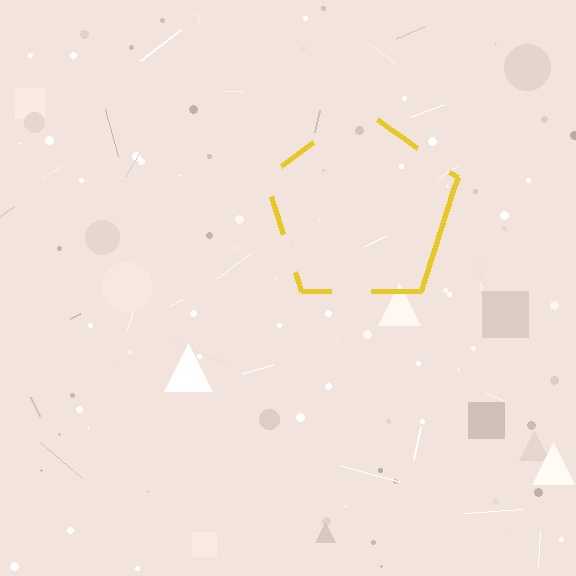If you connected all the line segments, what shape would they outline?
They would outline a pentagon.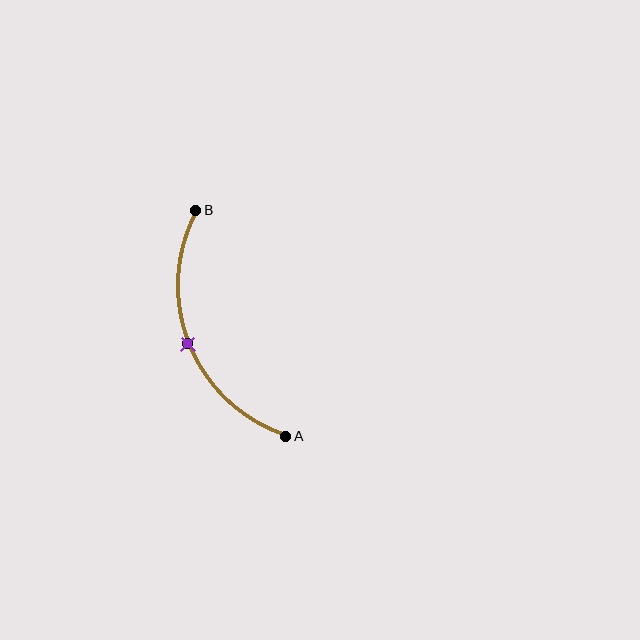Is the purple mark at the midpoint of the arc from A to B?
Yes. The purple mark lies on the arc at equal arc-length from both A and B — it is the arc midpoint.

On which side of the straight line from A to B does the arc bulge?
The arc bulges to the left of the straight line connecting A and B.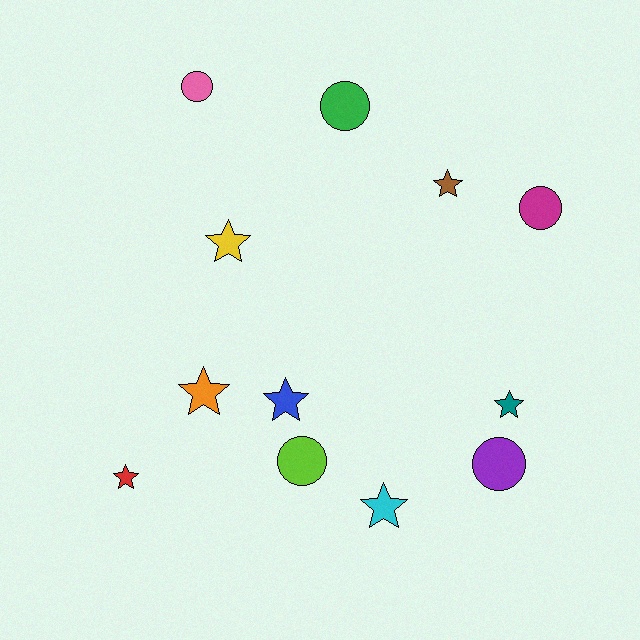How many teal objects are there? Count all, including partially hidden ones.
There is 1 teal object.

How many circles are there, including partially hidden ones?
There are 5 circles.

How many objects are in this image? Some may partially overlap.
There are 12 objects.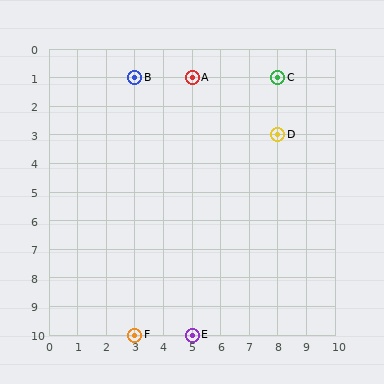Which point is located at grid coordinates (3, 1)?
Point B is at (3, 1).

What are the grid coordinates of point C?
Point C is at grid coordinates (8, 1).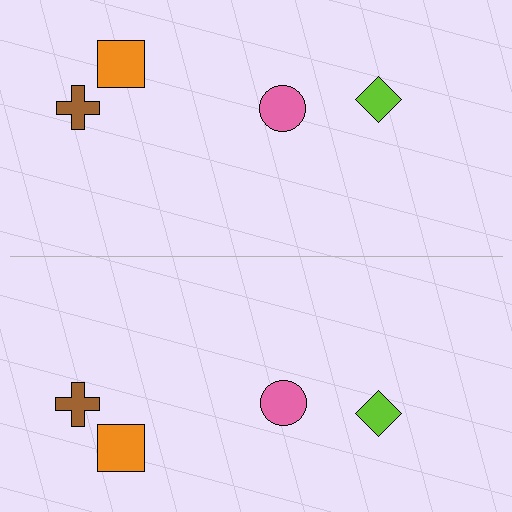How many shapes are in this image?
There are 8 shapes in this image.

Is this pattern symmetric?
Yes, this pattern has bilateral (reflection) symmetry.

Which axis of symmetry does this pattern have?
The pattern has a horizontal axis of symmetry running through the center of the image.